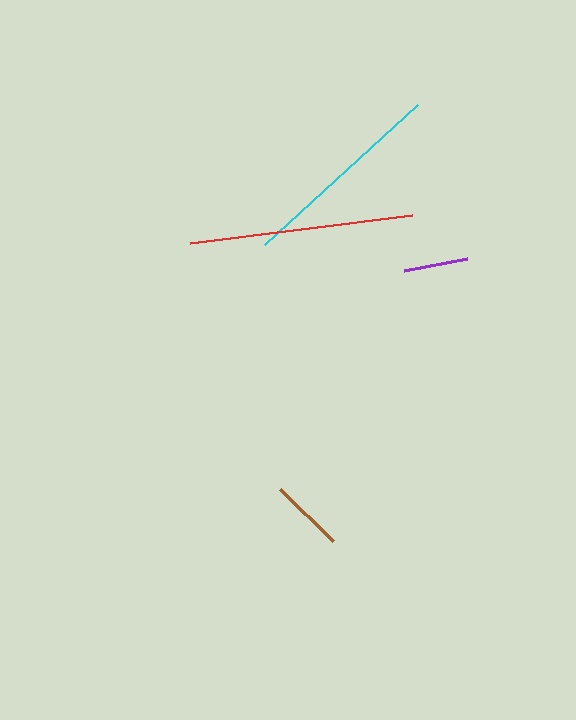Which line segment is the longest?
The red line is the longest at approximately 224 pixels.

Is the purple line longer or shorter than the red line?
The red line is longer than the purple line.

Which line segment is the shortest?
The purple line is the shortest at approximately 64 pixels.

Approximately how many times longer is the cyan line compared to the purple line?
The cyan line is approximately 3.2 times the length of the purple line.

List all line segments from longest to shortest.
From longest to shortest: red, cyan, brown, purple.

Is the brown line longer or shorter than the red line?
The red line is longer than the brown line.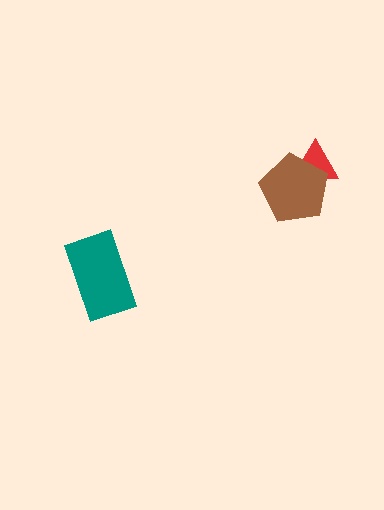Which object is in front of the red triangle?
The brown pentagon is in front of the red triangle.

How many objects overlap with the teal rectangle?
0 objects overlap with the teal rectangle.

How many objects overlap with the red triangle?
1 object overlaps with the red triangle.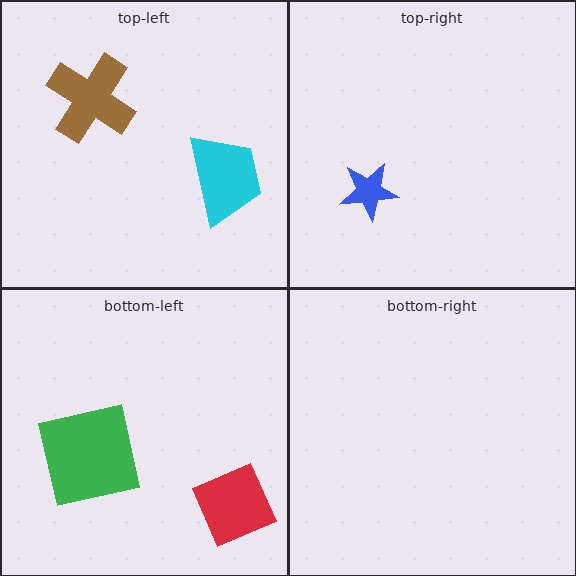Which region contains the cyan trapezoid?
The top-left region.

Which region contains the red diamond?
The bottom-left region.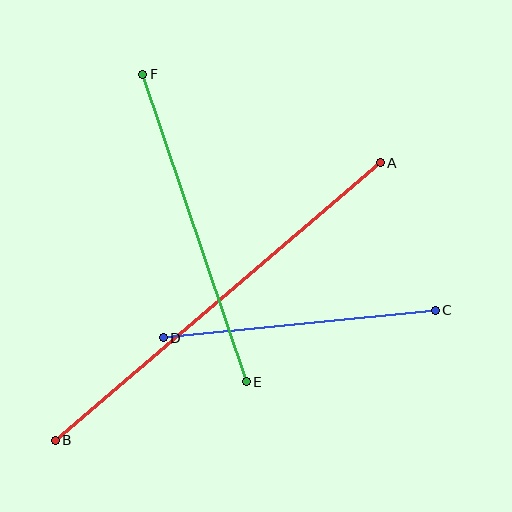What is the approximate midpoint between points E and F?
The midpoint is at approximately (195, 228) pixels.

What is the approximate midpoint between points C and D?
The midpoint is at approximately (299, 324) pixels.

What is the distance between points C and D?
The distance is approximately 274 pixels.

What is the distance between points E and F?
The distance is approximately 325 pixels.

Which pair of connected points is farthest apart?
Points A and B are farthest apart.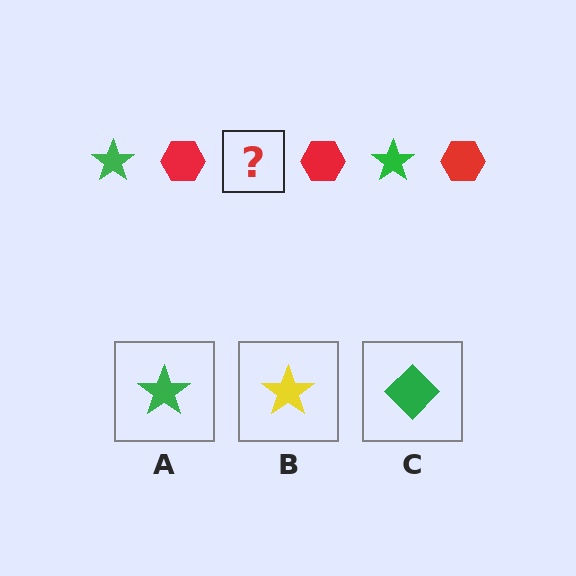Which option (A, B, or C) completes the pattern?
A.